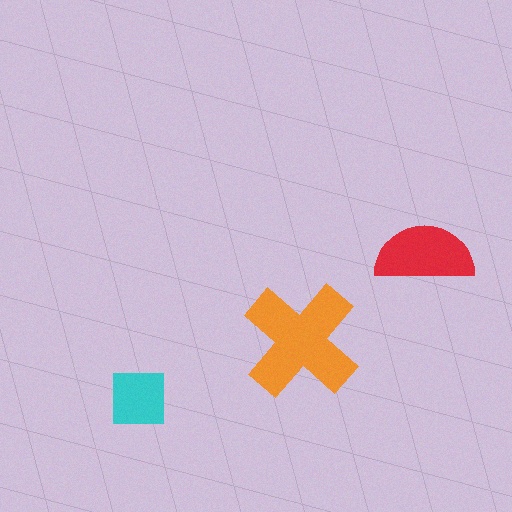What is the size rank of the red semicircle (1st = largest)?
2nd.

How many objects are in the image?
There are 3 objects in the image.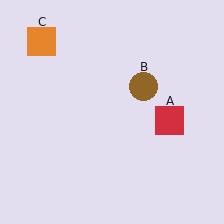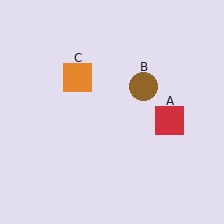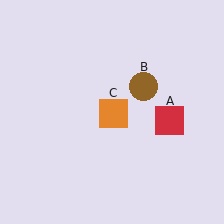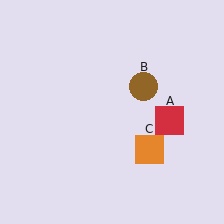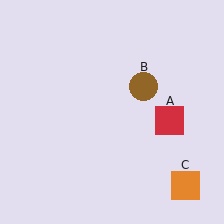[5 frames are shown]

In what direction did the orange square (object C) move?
The orange square (object C) moved down and to the right.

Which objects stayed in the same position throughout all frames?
Red square (object A) and brown circle (object B) remained stationary.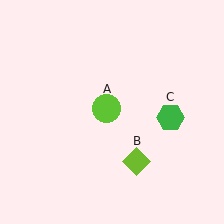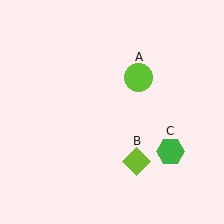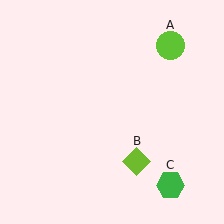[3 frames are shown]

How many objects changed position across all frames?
2 objects changed position: lime circle (object A), green hexagon (object C).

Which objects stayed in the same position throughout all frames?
Lime diamond (object B) remained stationary.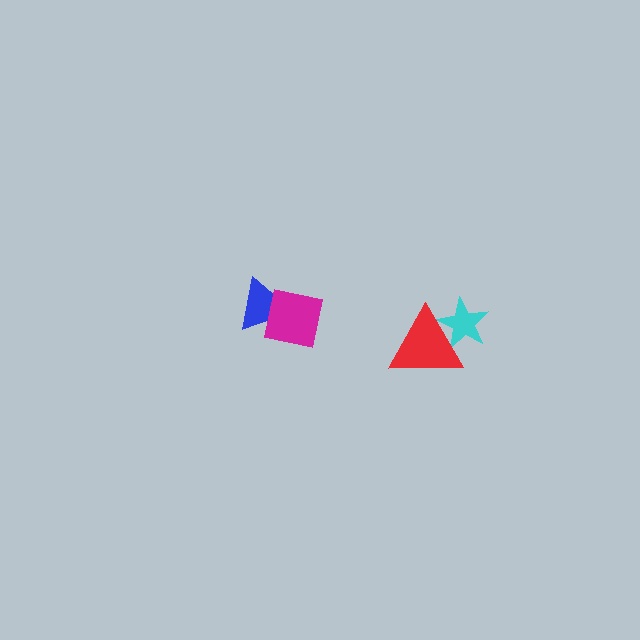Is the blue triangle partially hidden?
Yes, it is partially covered by another shape.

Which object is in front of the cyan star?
The red triangle is in front of the cyan star.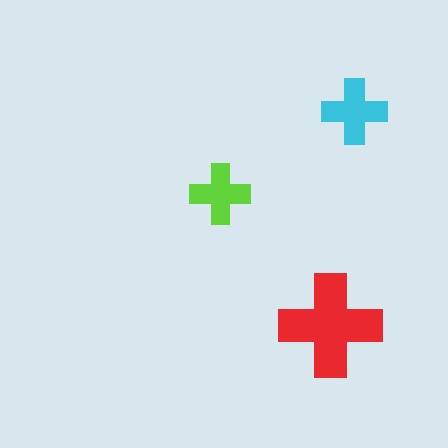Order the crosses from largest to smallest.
the red one, the cyan one, the lime one.